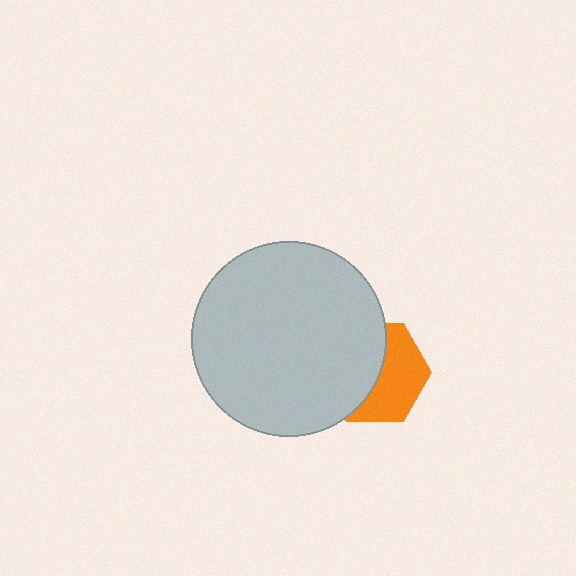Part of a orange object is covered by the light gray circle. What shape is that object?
It is a hexagon.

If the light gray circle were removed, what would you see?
You would see the complete orange hexagon.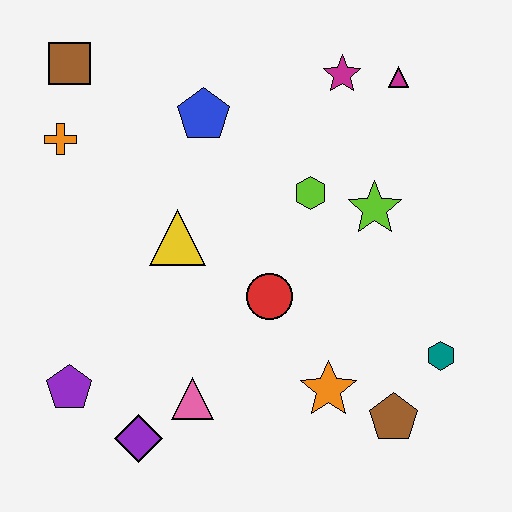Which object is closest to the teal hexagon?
The brown pentagon is closest to the teal hexagon.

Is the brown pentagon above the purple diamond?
Yes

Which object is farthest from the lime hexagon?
The purple pentagon is farthest from the lime hexagon.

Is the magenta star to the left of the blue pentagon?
No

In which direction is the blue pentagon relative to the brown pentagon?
The blue pentagon is above the brown pentagon.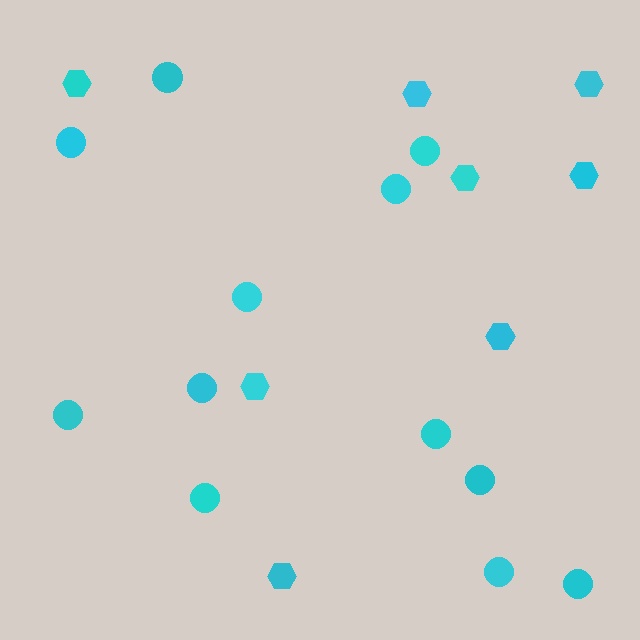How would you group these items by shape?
There are 2 groups: one group of hexagons (8) and one group of circles (12).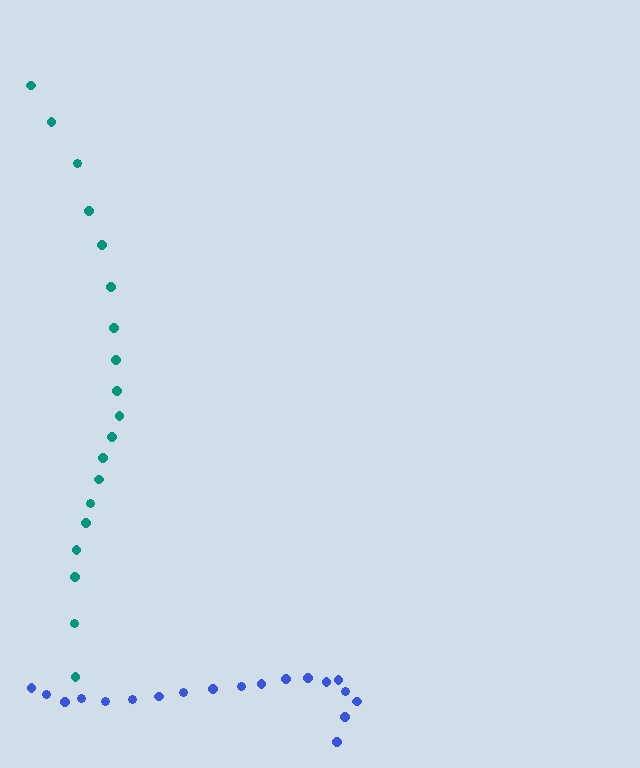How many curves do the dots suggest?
There are 2 distinct paths.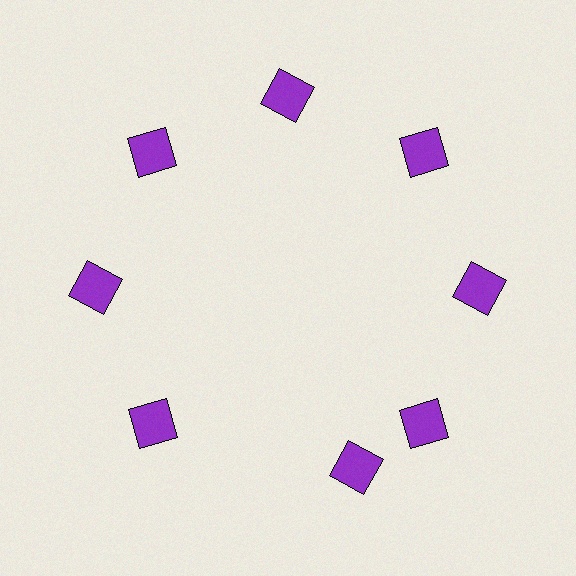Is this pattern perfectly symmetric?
No. The 8 purple squares are arranged in a ring, but one element near the 6 o'clock position is rotated out of alignment along the ring, breaking the 8-fold rotational symmetry.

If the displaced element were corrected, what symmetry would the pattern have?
It would have 8-fold rotational symmetry — the pattern would map onto itself every 45 degrees.